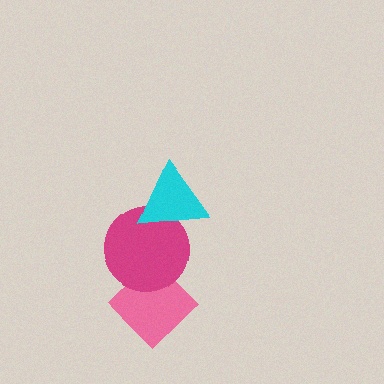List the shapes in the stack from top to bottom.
From top to bottom: the cyan triangle, the magenta circle, the pink diamond.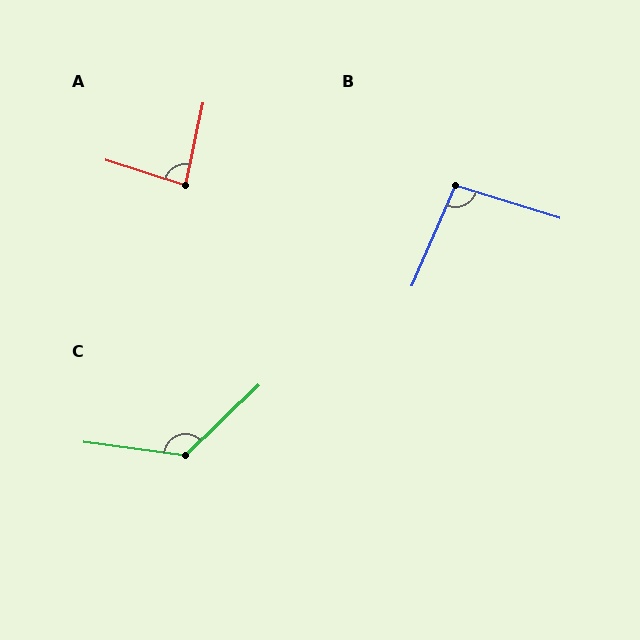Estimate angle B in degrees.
Approximately 96 degrees.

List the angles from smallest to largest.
A (84°), B (96°), C (129°).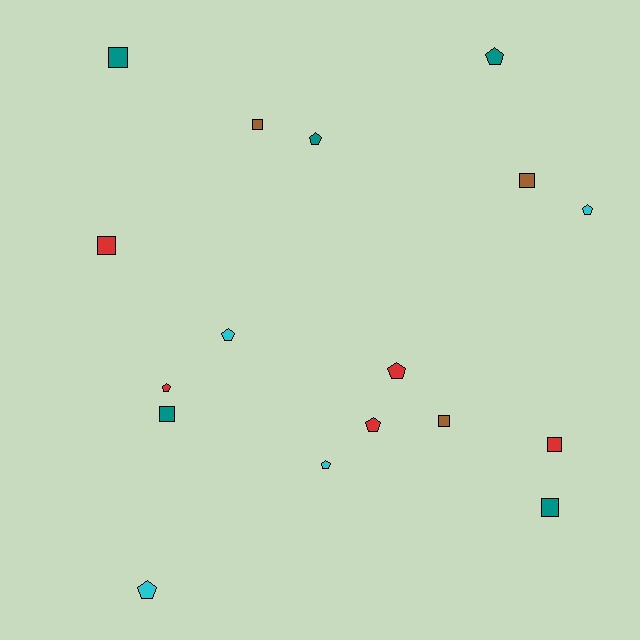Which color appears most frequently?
Red, with 5 objects.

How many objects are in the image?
There are 17 objects.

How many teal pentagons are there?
There are 2 teal pentagons.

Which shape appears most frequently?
Pentagon, with 9 objects.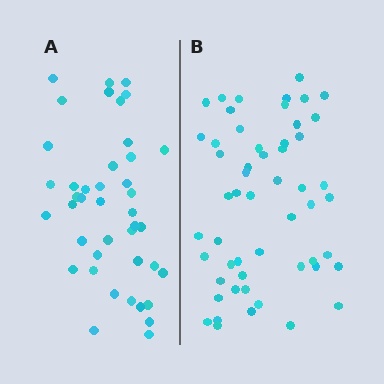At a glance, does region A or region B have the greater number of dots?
Region B (the right region) has more dots.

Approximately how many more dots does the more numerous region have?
Region B has roughly 12 or so more dots than region A.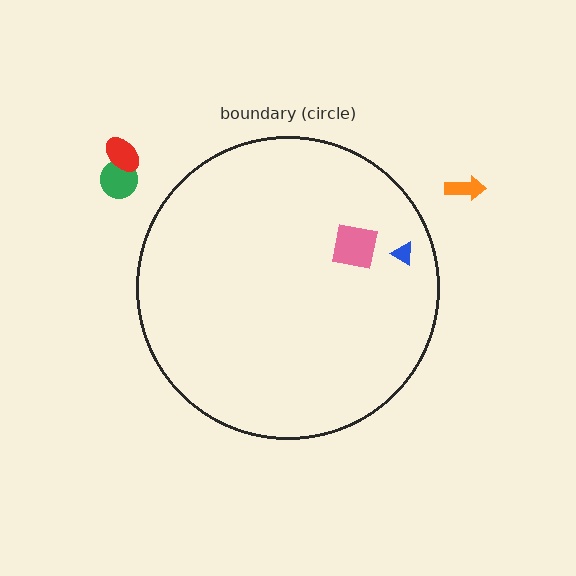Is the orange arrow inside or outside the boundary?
Outside.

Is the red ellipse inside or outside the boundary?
Outside.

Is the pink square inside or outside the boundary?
Inside.